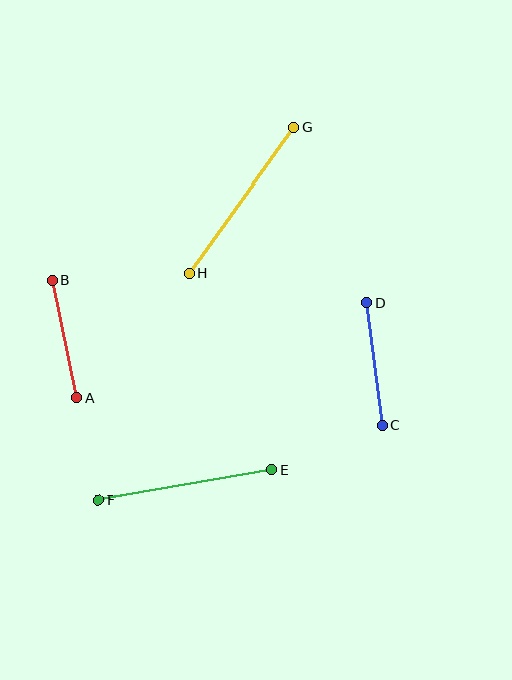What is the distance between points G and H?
The distance is approximately 180 pixels.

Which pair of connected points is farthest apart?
Points G and H are farthest apart.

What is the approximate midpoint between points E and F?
The midpoint is at approximately (185, 485) pixels.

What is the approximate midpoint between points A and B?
The midpoint is at approximately (65, 339) pixels.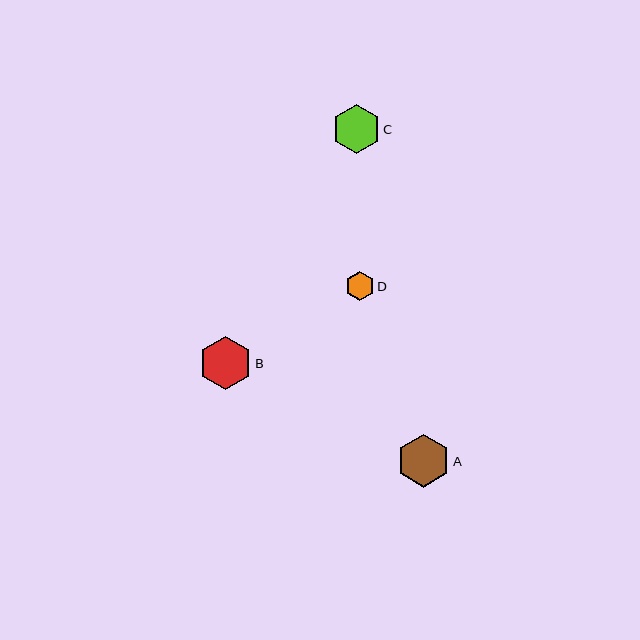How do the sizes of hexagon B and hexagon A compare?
Hexagon B and hexagon A are approximately the same size.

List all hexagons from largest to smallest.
From largest to smallest: B, A, C, D.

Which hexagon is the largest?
Hexagon B is the largest with a size of approximately 53 pixels.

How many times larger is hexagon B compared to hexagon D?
Hexagon B is approximately 1.8 times the size of hexagon D.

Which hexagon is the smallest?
Hexagon D is the smallest with a size of approximately 29 pixels.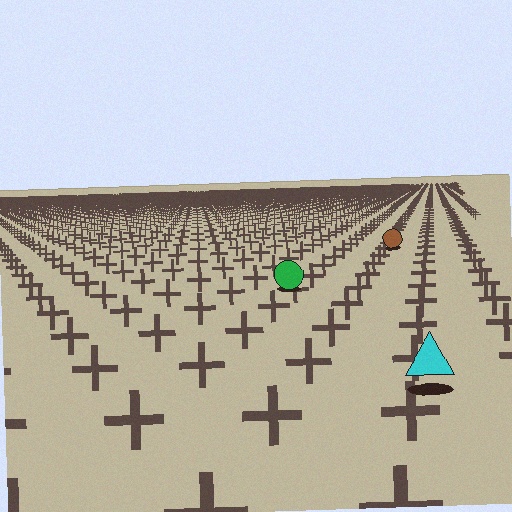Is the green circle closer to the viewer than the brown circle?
Yes. The green circle is closer — you can tell from the texture gradient: the ground texture is coarser near it.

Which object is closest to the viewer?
The cyan triangle is closest. The texture marks near it are larger and more spread out.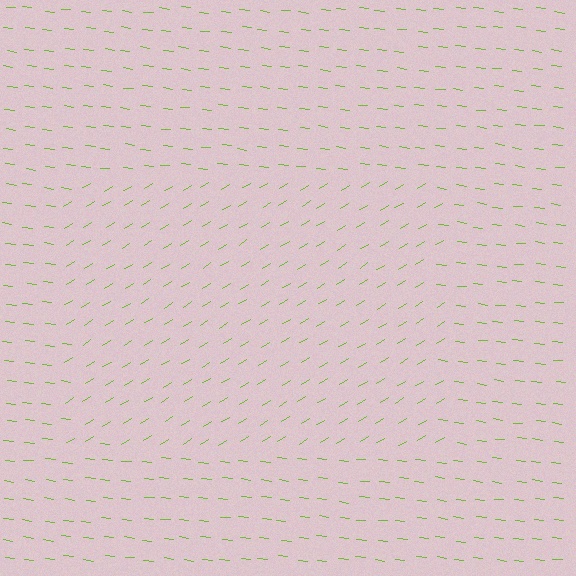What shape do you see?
I see a rectangle.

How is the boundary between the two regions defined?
The boundary is defined purely by a change in line orientation (approximately 38 degrees difference). All lines are the same color and thickness.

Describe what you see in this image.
The image is filled with small lime line segments. A rectangle region in the image has lines oriented differently from the surrounding lines, creating a visible texture boundary.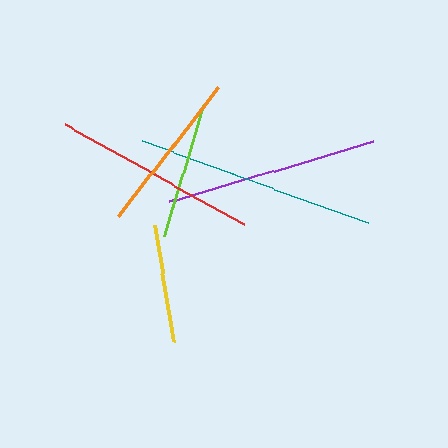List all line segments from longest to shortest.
From longest to shortest: teal, purple, red, orange, lime, yellow.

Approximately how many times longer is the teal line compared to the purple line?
The teal line is approximately 1.1 times the length of the purple line.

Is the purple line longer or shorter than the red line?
The purple line is longer than the red line.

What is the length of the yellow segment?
The yellow segment is approximately 118 pixels long.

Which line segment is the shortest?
The yellow line is the shortest at approximately 118 pixels.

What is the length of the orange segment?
The orange segment is approximately 163 pixels long.